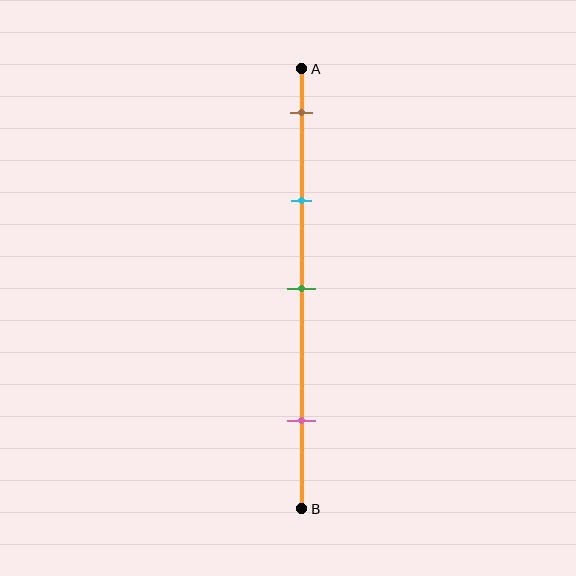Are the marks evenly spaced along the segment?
No, the marks are not evenly spaced.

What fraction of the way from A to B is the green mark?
The green mark is approximately 50% (0.5) of the way from A to B.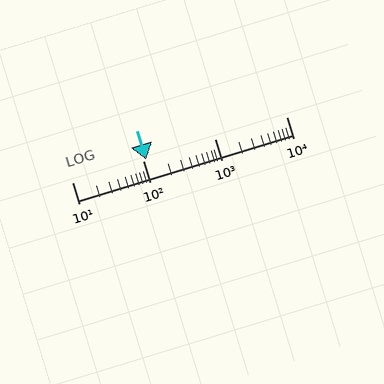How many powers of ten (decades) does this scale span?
The scale spans 3 decades, from 10 to 10000.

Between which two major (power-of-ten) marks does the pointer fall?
The pointer is between 100 and 1000.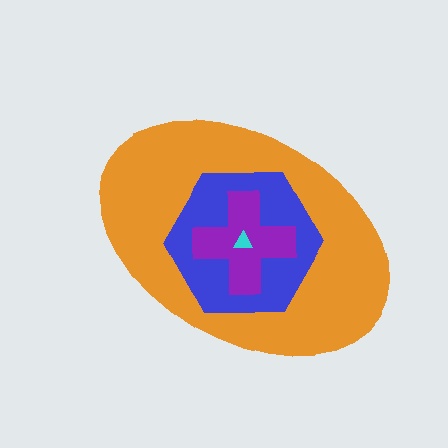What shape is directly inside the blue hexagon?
The purple cross.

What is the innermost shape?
The cyan triangle.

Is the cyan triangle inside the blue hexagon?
Yes.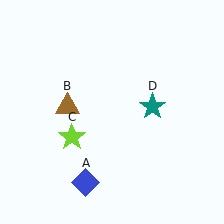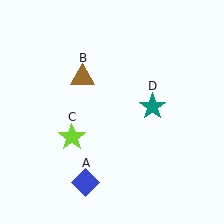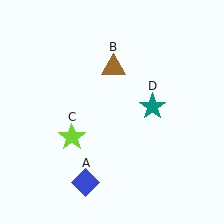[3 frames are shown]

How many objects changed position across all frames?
1 object changed position: brown triangle (object B).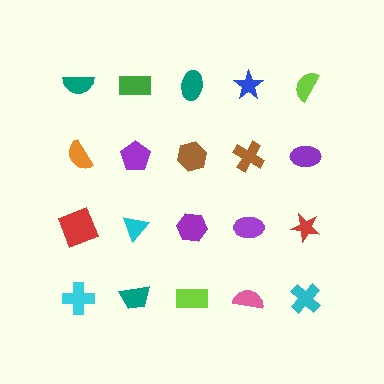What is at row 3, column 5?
A red star.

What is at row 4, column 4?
A pink semicircle.